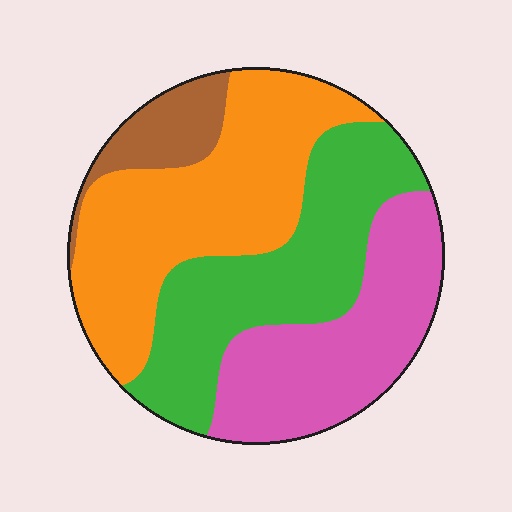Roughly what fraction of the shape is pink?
Pink takes up between a sixth and a third of the shape.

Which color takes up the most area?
Orange, at roughly 35%.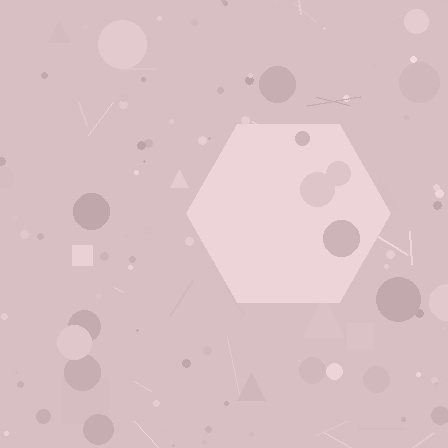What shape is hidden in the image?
A hexagon is hidden in the image.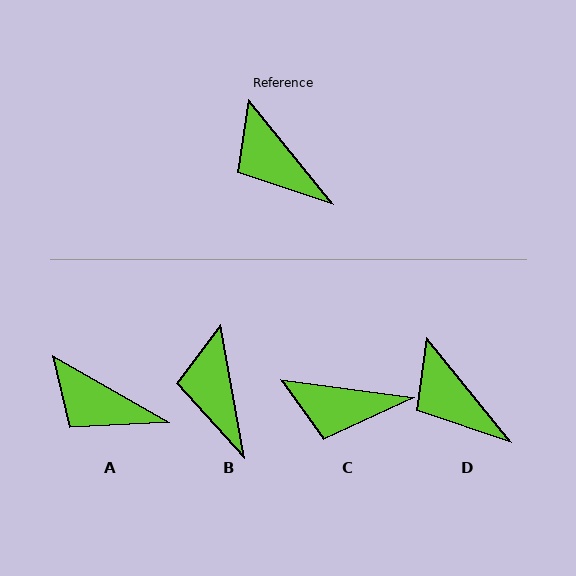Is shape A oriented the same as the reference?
No, it is off by about 21 degrees.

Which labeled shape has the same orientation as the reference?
D.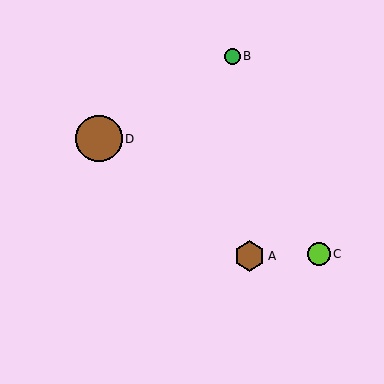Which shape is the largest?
The brown circle (labeled D) is the largest.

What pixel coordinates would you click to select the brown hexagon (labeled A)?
Click at (249, 256) to select the brown hexagon A.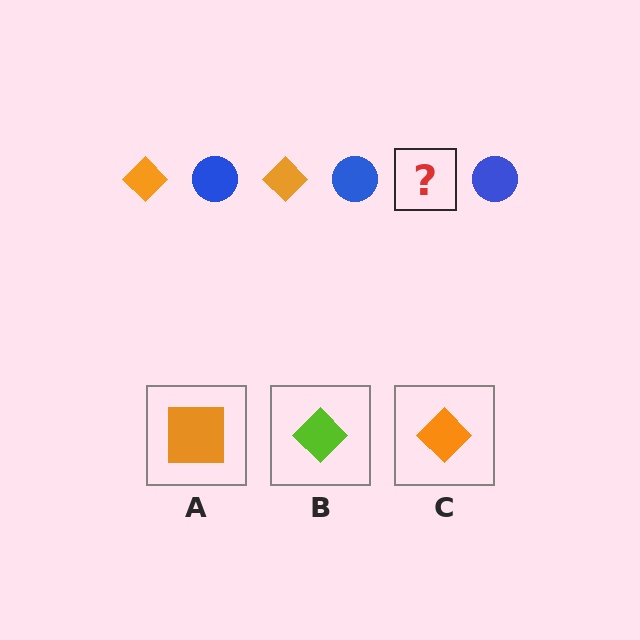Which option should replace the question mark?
Option C.